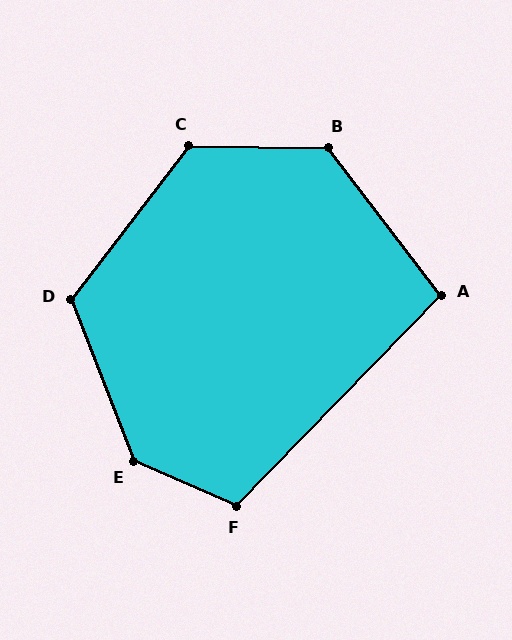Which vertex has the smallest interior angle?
A, at approximately 98 degrees.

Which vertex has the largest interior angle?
E, at approximately 135 degrees.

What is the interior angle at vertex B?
Approximately 128 degrees (obtuse).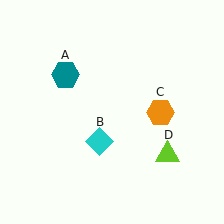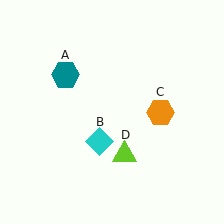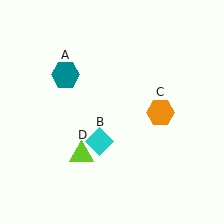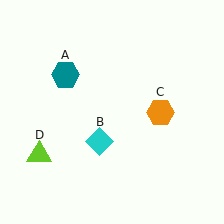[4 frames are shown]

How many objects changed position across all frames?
1 object changed position: lime triangle (object D).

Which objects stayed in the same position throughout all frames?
Teal hexagon (object A) and cyan diamond (object B) and orange hexagon (object C) remained stationary.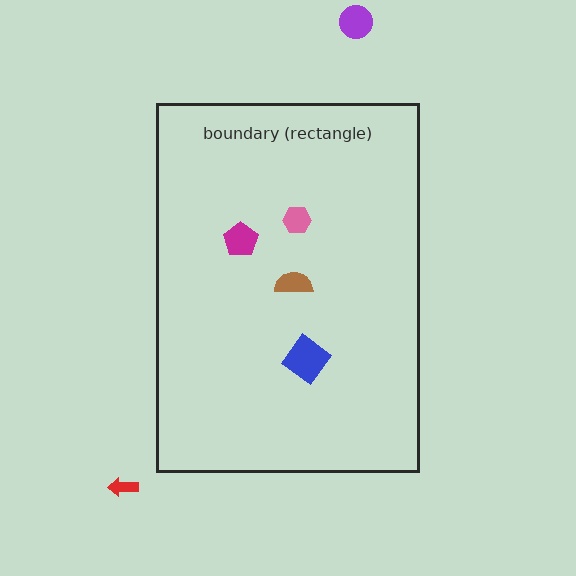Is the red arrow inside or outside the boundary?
Outside.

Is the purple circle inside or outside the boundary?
Outside.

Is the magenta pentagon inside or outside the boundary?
Inside.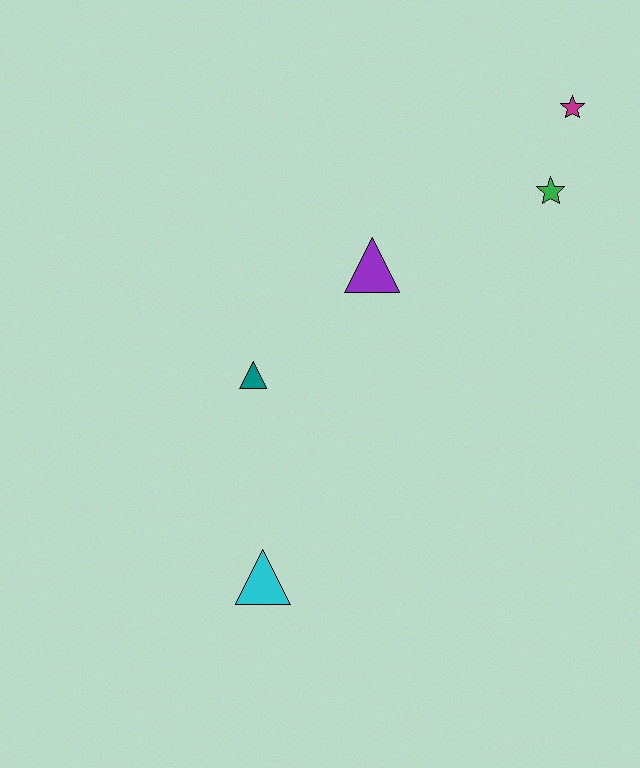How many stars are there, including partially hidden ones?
There are 2 stars.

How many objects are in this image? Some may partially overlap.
There are 5 objects.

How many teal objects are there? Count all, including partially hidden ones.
There is 1 teal object.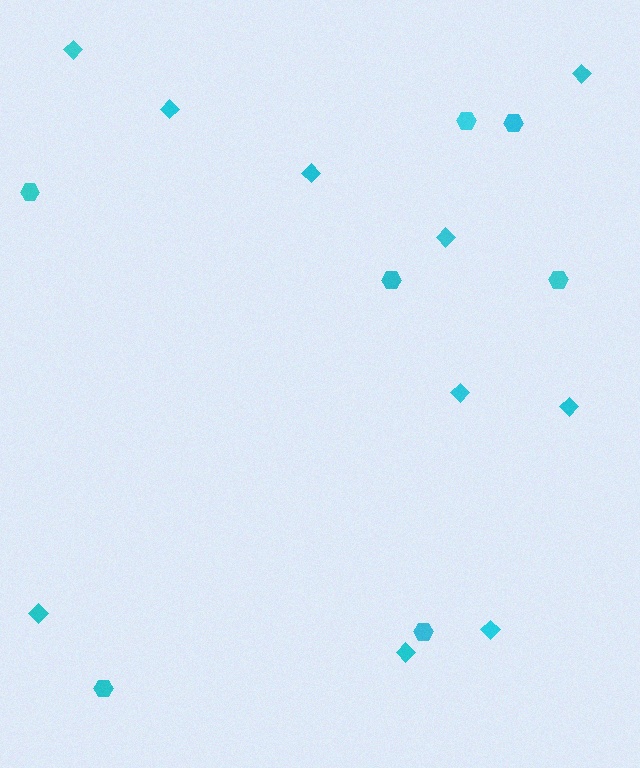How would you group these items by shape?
There are 2 groups: one group of diamonds (10) and one group of hexagons (7).